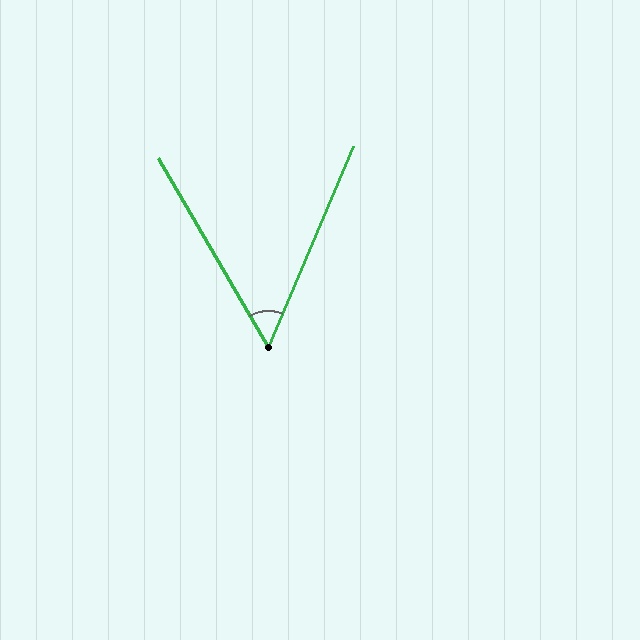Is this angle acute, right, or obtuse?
It is acute.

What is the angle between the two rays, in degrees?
Approximately 53 degrees.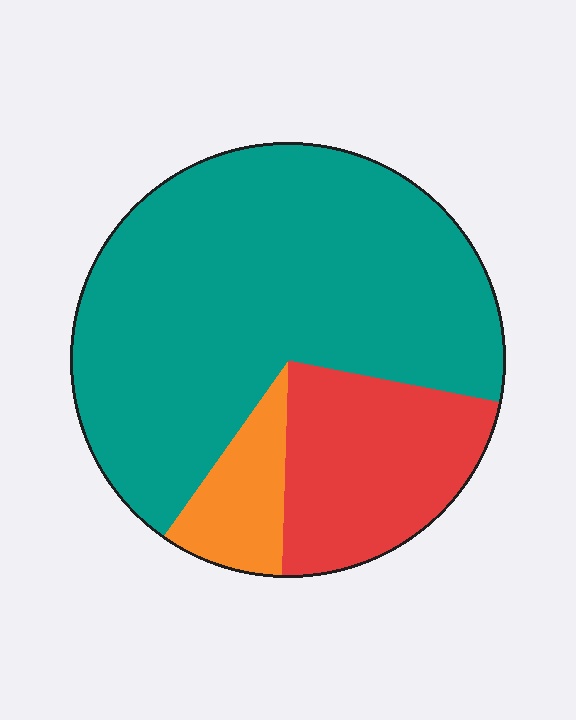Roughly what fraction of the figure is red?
Red covers about 20% of the figure.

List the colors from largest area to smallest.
From largest to smallest: teal, red, orange.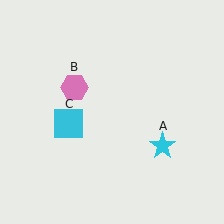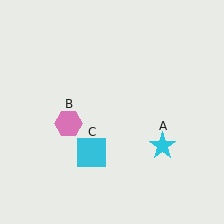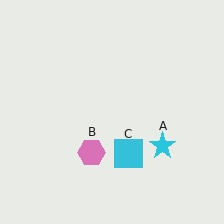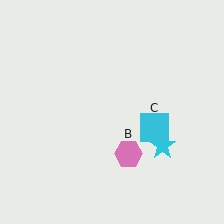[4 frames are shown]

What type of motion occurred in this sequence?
The pink hexagon (object B), cyan square (object C) rotated counterclockwise around the center of the scene.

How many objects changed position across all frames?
2 objects changed position: pink hexagon (object B), cyan square (object C).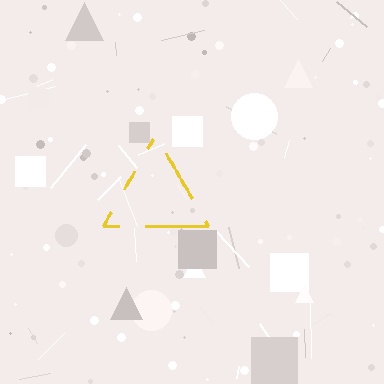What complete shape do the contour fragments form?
The contour fragments form a triangle.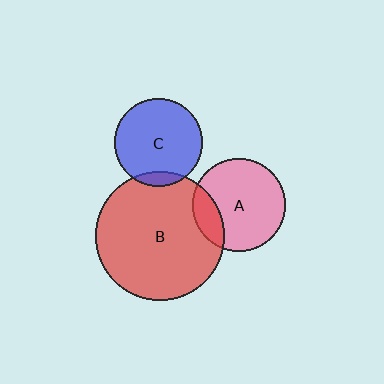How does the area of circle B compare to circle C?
Approximately 2.1 times.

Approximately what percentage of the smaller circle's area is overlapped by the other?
Approximately 10%.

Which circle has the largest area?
Circle B (red).